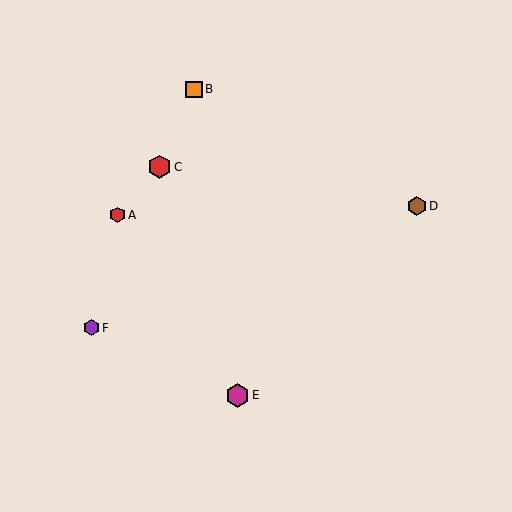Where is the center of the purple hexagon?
The center of the purple hexagon is at (91, 328).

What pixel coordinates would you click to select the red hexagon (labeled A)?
Click at (118, 215) to select the red hexagon A.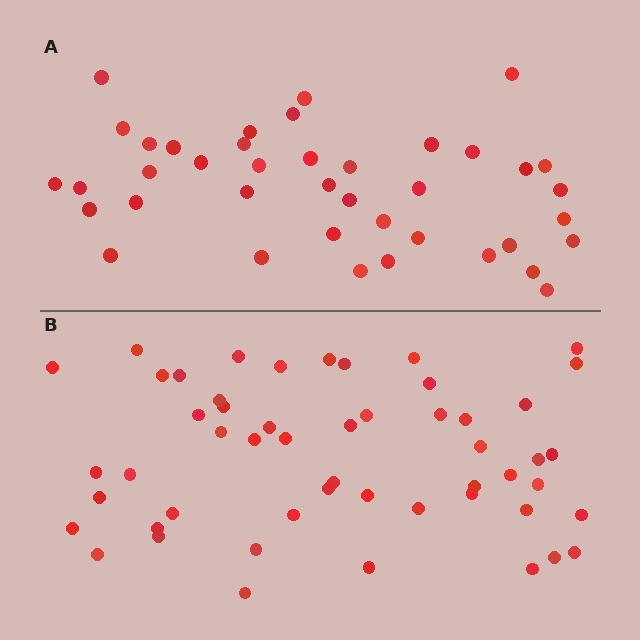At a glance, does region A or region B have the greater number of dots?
Region B (the bottom region) has more dots.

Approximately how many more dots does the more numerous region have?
Region B has roughly 12 or so more dots than region A.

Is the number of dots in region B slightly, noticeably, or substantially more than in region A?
Region B has noticeably more, but not dramatically so. The ratio is roughly 1.3 to 1.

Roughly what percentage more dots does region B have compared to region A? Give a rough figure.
About 30% more.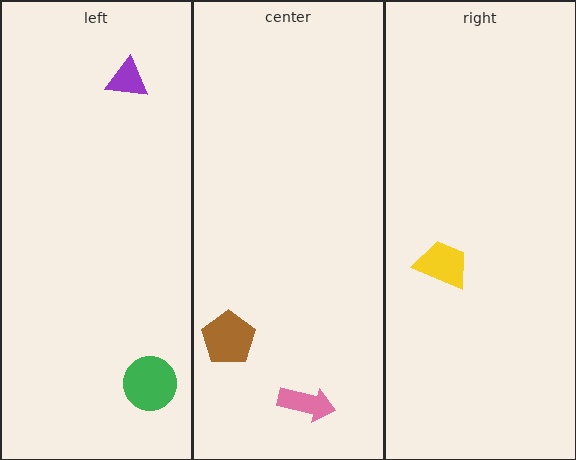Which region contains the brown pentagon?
The center region.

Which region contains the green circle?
The left region.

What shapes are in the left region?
The green circle, the purple triangle.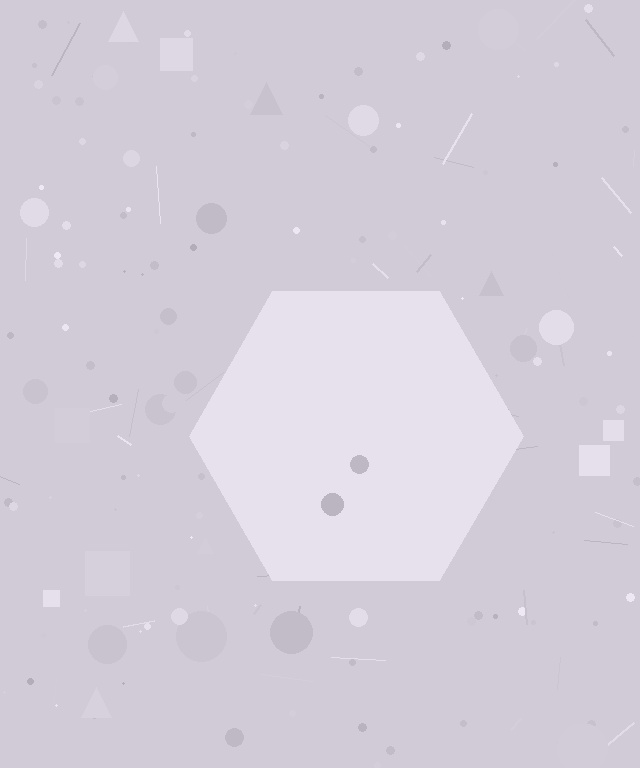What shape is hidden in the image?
A hexagon is hidden in the image.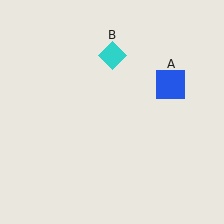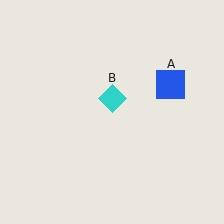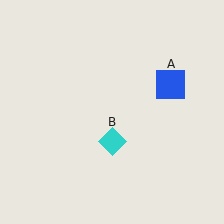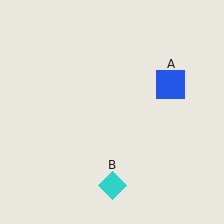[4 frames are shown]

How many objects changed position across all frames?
1 object changed position: cyan diamond (object B).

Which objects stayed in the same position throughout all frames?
Blue square (object A) remained stationary.